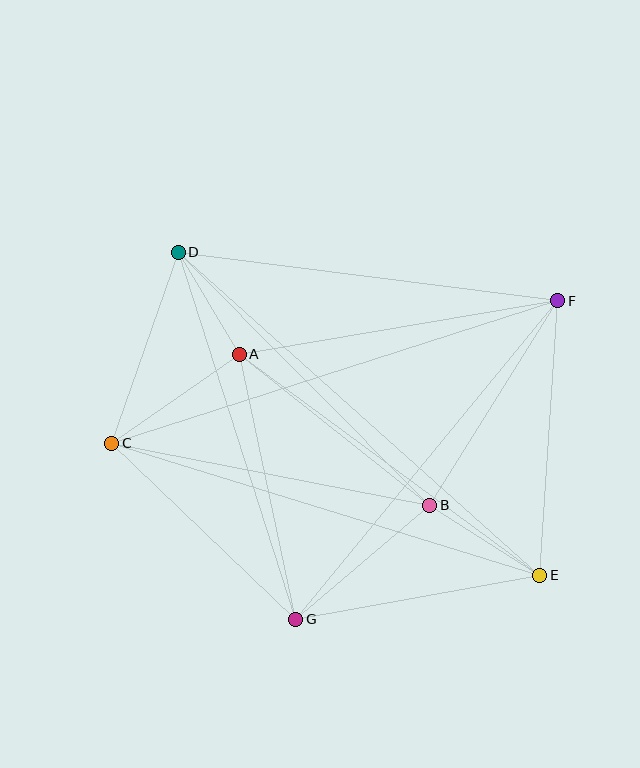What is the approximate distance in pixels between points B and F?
The distance between B and F is approximately 241 pixels.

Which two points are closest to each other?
Points A and D are closest to each other.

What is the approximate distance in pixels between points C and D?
The distance between C and D is approximately 202 pixels.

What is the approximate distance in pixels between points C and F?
The distance between C and F is approximately 468 pixels.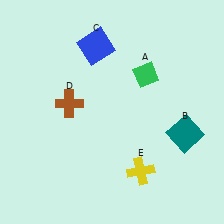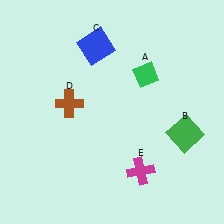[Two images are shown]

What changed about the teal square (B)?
In Image 1, B is teal. In Image 2, it changed to green.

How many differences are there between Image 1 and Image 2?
There are 2 differences between the two images.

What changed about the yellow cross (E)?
In Image 1, E is yellow. In Image 2, it changed to magenta.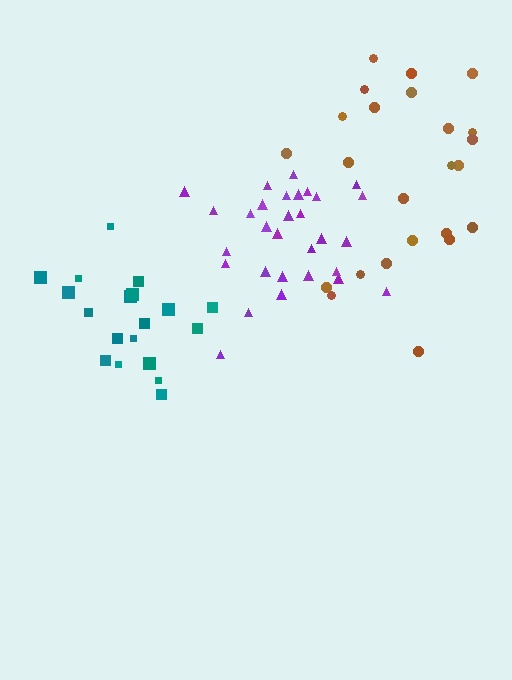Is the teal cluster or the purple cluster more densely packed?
Purple.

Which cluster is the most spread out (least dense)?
Brown.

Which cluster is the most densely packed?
Purple.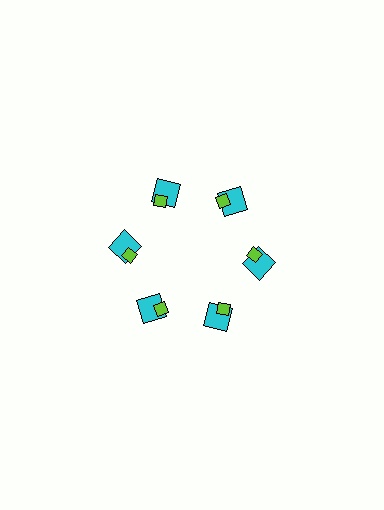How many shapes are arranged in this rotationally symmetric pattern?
There are 12 shapes, arranged in 6 groups of 2.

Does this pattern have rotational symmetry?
Yes, this pattern has 6-fold rotational symmetry. It looks the same after rotating 60 degrees around the center.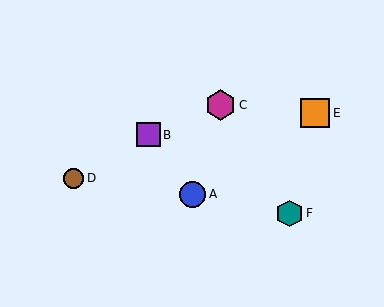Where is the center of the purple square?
The center of the purple square is at (148, 135).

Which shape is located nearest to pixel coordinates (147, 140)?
The purple square (labeled B) at (148, 135) is nearest to that location.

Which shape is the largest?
The magenta hexagon (labeled C) is the largest.